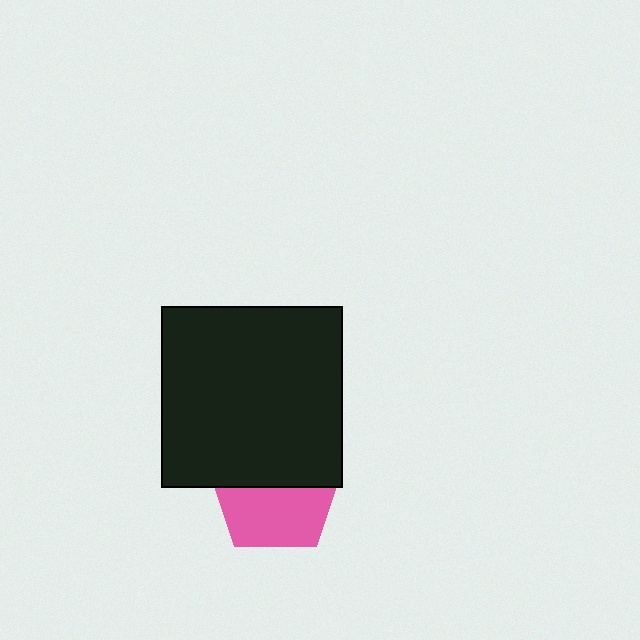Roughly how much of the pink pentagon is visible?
About half of it is visible (roughly 51%).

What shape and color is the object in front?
The object in front is a black square.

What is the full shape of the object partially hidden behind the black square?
The partially hidden object is a pink pentagon.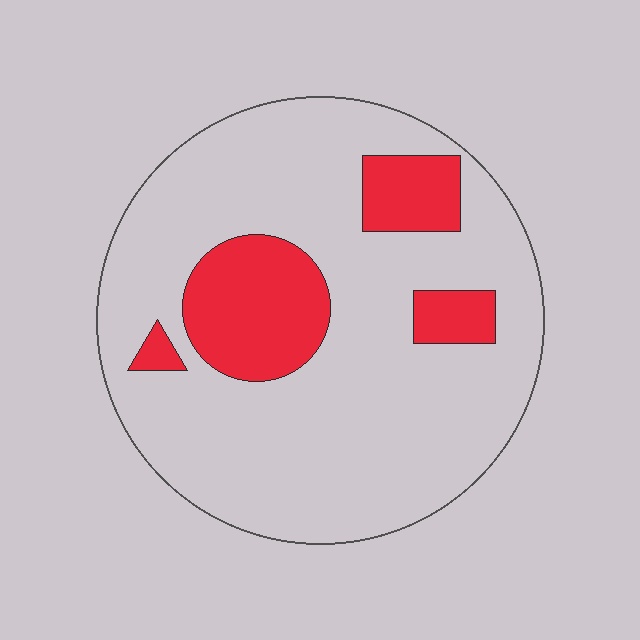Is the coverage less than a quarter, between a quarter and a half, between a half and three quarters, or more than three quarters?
Less than a quarter.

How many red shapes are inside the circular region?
4.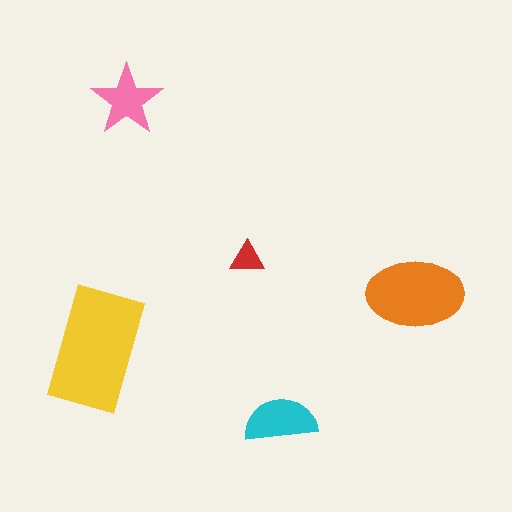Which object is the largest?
The yellow rectangle.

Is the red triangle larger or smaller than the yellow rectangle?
Smaller.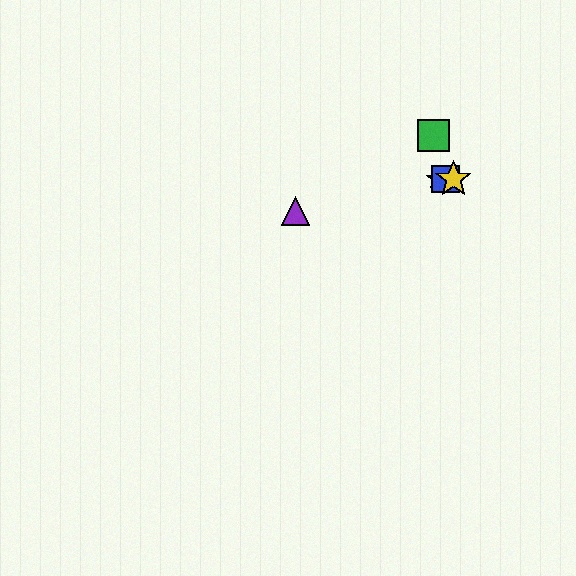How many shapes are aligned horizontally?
3 shapes (the red star, the blue square, the yellow star) are aligned horizontally.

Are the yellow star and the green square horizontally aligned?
No, the yellow star is at y≈179 and the green square is at y≈136.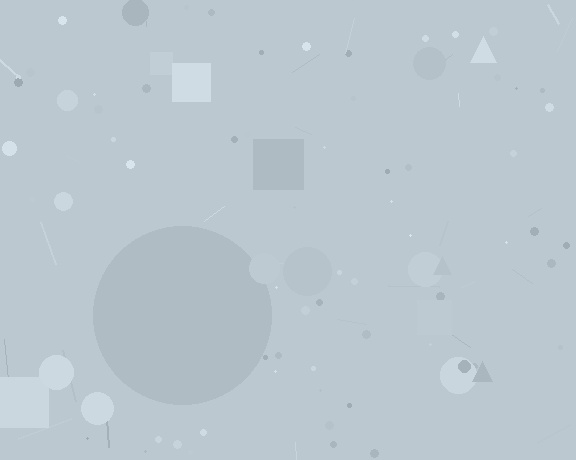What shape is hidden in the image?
A circle is hidden in the image.